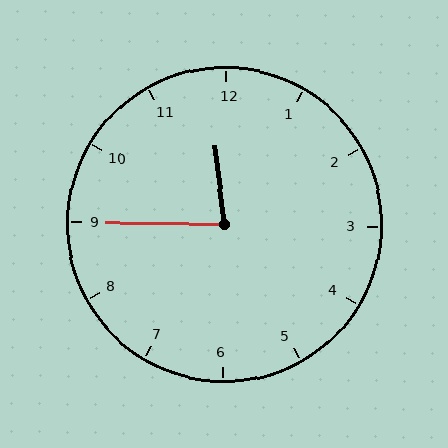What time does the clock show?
11:45.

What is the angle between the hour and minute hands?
Approximately 82 degrees.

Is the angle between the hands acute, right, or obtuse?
It is acute.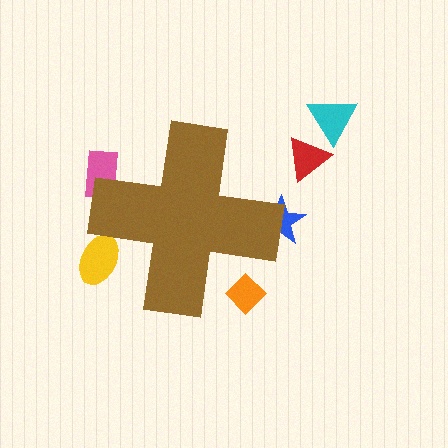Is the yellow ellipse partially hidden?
Yes, the yellow ellipse is partially hidden behind the brown cross.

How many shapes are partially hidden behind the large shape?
4 shapes are partially hidden.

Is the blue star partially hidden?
Yes, the blue star is partially hidden behind the brown cross.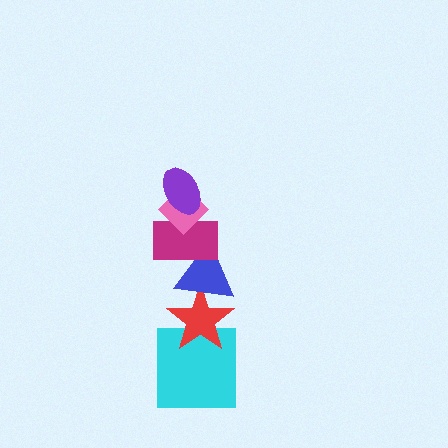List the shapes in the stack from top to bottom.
From top to bottom: the purple ellipse, the pink diamond, the magenta rectangle, the blue triangle, the red star, the cyan square.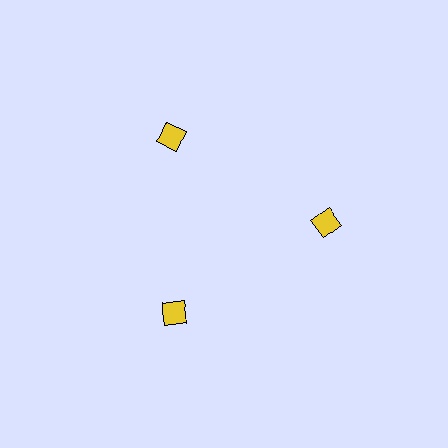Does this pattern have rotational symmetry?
Yes, this pattern has 3-fold rotational symmetry. It looks the same after rotating 120 degrees around the center.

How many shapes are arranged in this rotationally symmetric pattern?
There are 3 shapes, arranged in 3 groups of 1.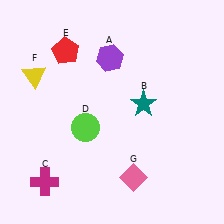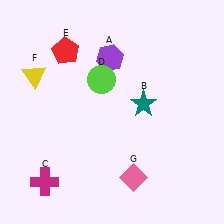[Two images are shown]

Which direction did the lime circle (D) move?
The lime circle (D) moved up.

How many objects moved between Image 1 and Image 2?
1 object moved between the two images.